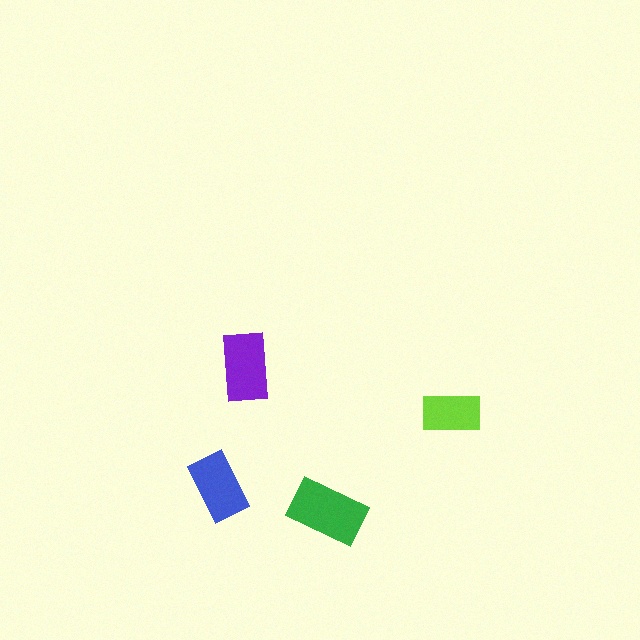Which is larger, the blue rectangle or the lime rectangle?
The blue one.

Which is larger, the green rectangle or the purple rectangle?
The green one.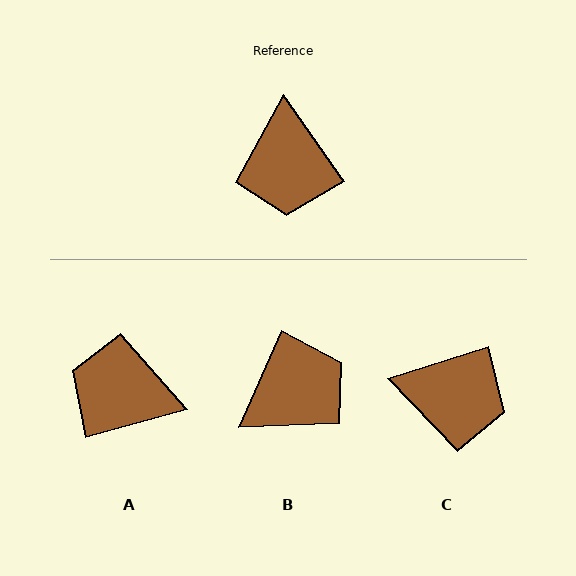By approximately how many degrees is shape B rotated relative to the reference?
Approximately 121 degrees counter-clockwise.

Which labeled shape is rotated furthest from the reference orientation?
B, about 121 degrees away.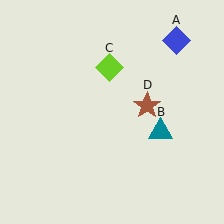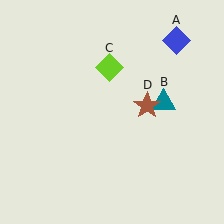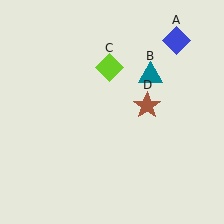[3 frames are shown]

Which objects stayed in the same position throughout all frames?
Blue diamond (object A) and lime diamond (object C) and brown star (object D) remained stationary.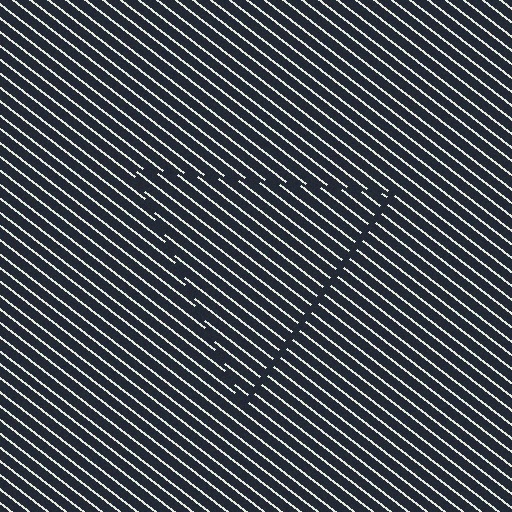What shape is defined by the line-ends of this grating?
An illusory triangle. The interior of the shape contains the same grating, shifted by half a period — the contour is defined by the phase discontinuity where line-ends from the inner and outer gratings abut.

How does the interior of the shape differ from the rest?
The interior of the shape contains the same grating, shifted by half a period — the contour is defined by the phase discontinuity where line-ends from the inner and outer gratings abut.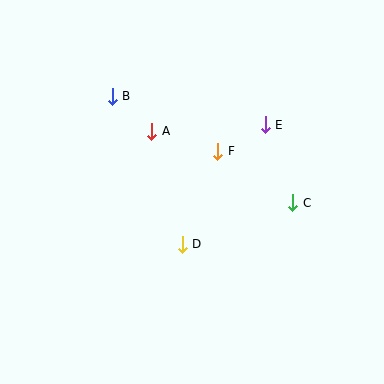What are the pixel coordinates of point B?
Point B is at (112, 96).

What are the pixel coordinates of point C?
Point C is at (293, 203).